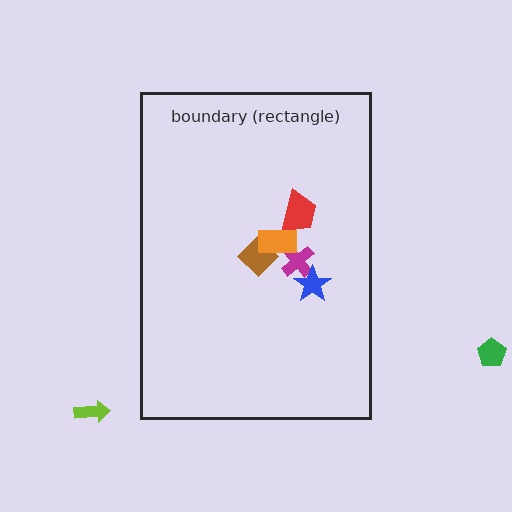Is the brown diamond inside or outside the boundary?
Inside.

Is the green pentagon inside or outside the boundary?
Outside.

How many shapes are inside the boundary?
5 inside, 2 outside.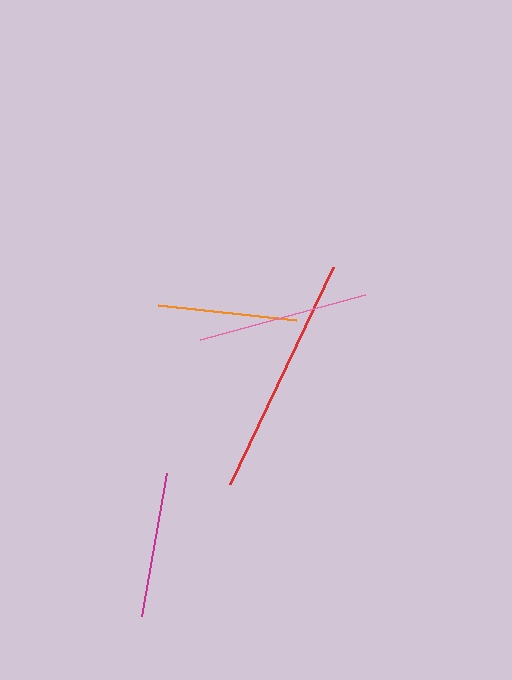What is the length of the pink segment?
The pink segment is approximately 172 pixels long.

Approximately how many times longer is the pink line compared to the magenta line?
The pink line is approximately 1.2 times the length of the magenta line.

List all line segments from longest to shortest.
From longest to shortest: red, pink, magenta, orange.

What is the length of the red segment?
The red segment is approximately 240 pixels long.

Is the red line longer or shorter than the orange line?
The red line is longer than the orange line.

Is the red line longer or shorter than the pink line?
The red line is longer than the pink line.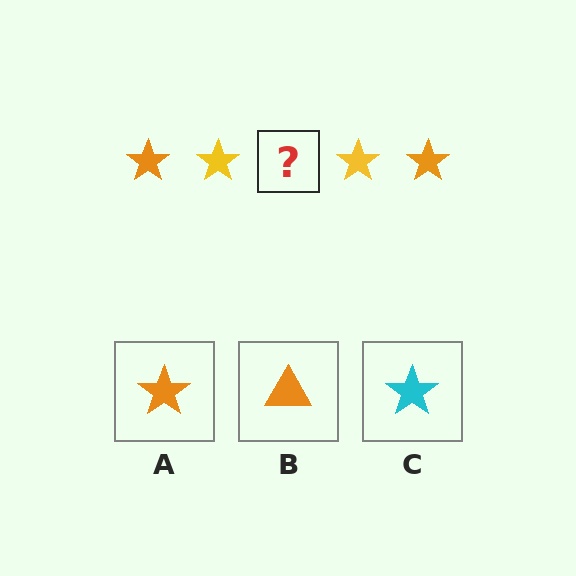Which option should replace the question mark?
Option A.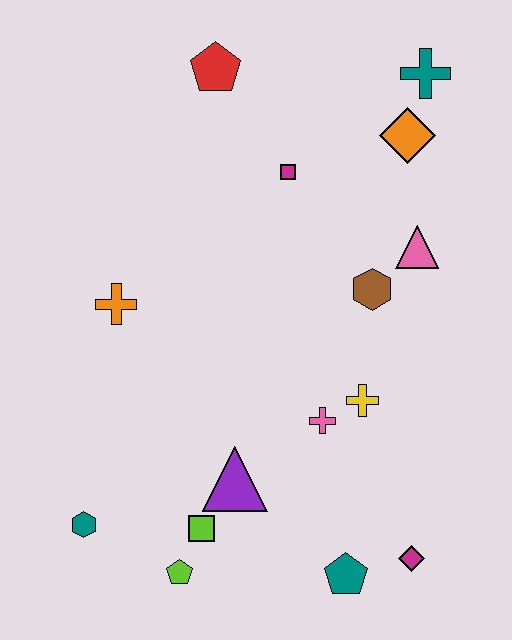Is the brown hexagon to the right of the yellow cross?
Yes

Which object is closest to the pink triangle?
The brown hexagon is closest to the pink triangle.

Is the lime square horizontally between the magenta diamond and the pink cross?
No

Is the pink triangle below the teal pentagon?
No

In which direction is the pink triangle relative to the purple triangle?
The pink triangle is above the purple triangle.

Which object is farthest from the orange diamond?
The teal hexagon is farthest from the orange diamond.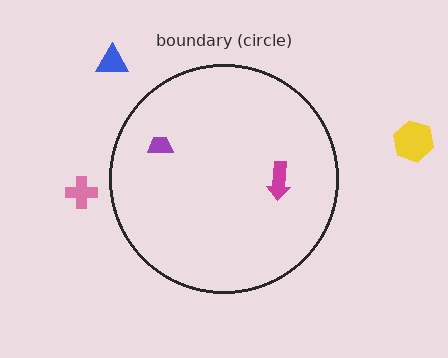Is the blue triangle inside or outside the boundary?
Outside.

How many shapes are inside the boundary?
2 inside, 3 outside.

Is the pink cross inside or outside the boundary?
Outside.